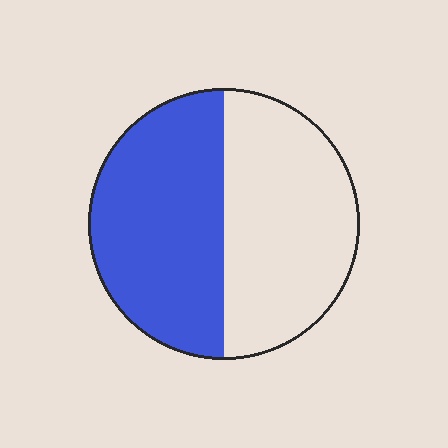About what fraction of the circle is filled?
About one half (1/2).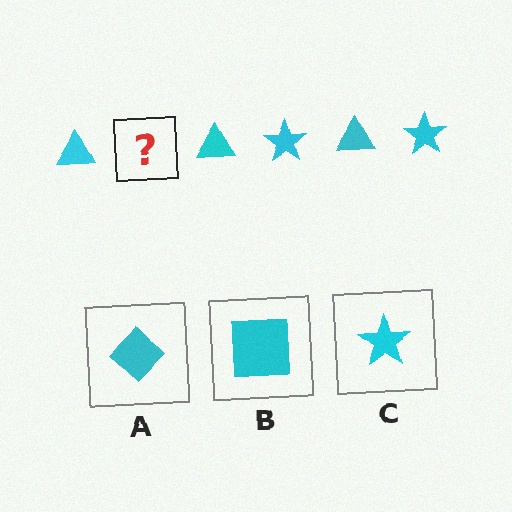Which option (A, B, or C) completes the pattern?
C.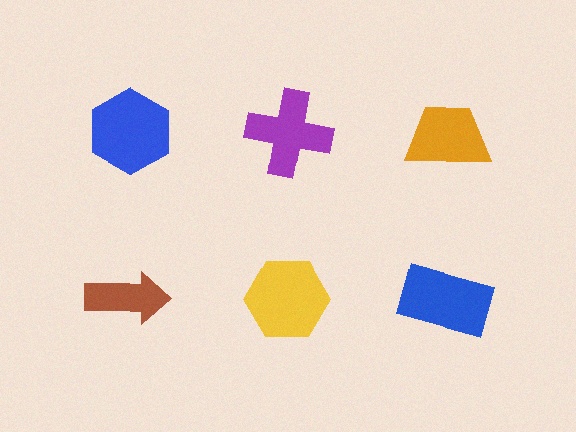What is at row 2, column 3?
A blue rectangle.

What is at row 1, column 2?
A purple cross.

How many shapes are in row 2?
3 shapes.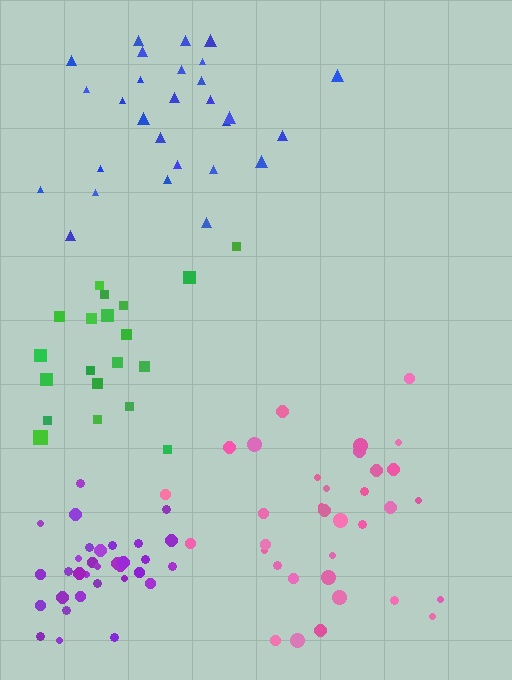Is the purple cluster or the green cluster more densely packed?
Purple.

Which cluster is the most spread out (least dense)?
Green.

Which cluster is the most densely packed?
Purple.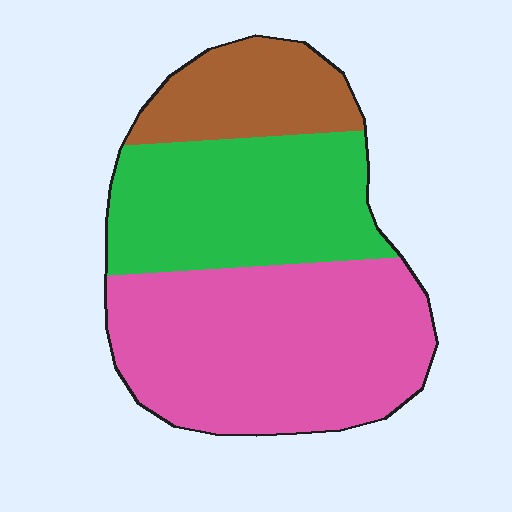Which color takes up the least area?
Brown, at roughly 20%.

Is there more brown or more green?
Green.